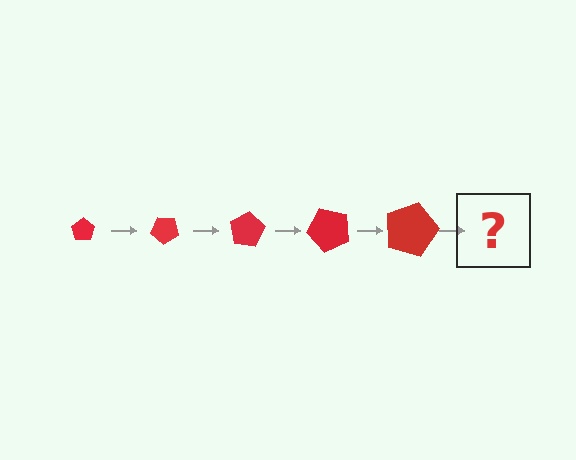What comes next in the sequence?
The next element should be a pentagon, larger than the previous one and rotated 200 degrees from the start.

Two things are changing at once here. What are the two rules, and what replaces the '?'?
The two rules are that the pentagon grows larger each step and it rotates 40 degrees each step. The '?' should be a pentagon, larger than the previous one and rotated 200 degrees from the start.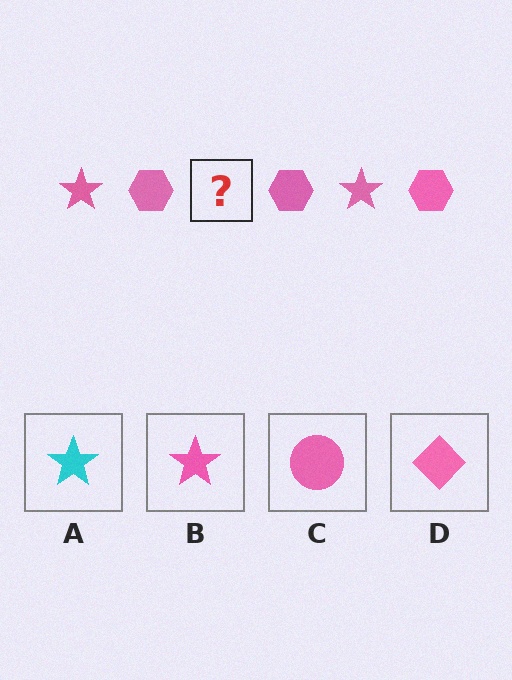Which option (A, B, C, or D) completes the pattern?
B.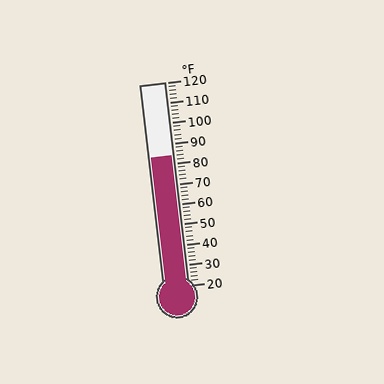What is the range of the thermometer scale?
The thermometer scale ranges from 20°F to 120°F.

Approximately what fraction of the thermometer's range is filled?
The thermometer is filled to approximately 65% of its range.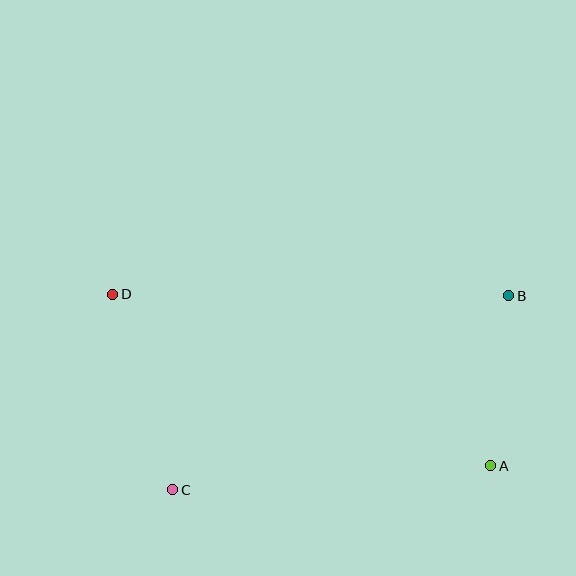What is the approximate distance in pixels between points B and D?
The distance between B and D is approximately 396 pixels.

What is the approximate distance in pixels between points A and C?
The distance between A and C is approximately 319 pixels.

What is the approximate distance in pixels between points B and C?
The distance between B and C is approximately 388 pixels.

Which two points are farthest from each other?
Points A and D are farthest from each other.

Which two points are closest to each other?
Points A and B are closest to each other.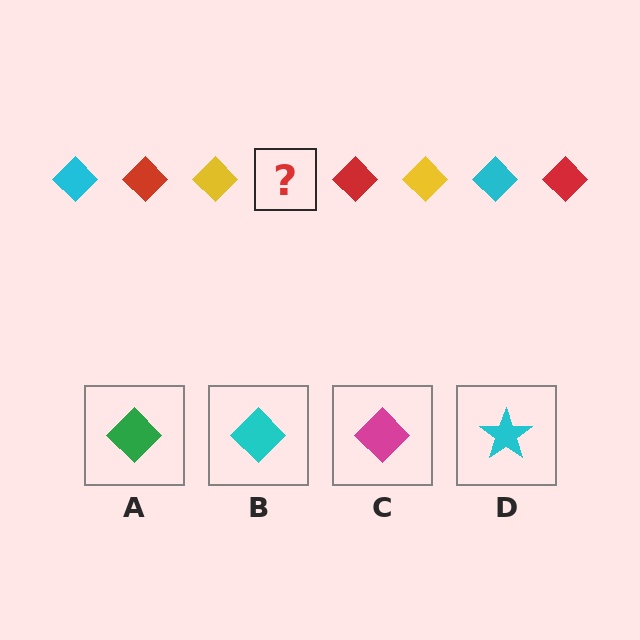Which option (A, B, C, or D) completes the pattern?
B.